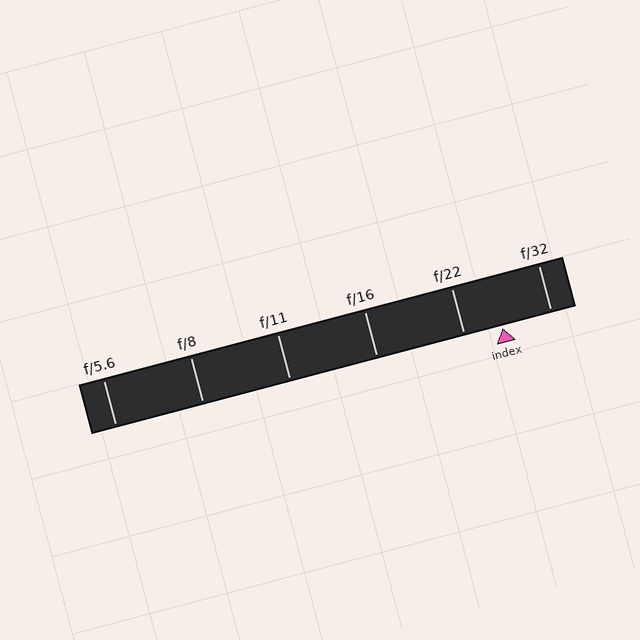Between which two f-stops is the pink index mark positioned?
The index mark is between f/22 and f/32.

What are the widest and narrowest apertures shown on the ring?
The widest aperture shown is f/5.6 and the narrowest is f/32.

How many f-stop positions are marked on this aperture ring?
There are 6 f-stop positions marked.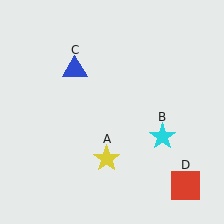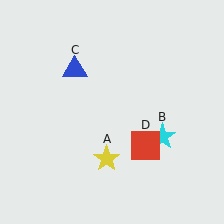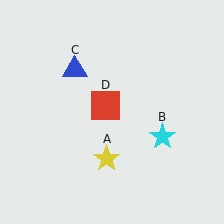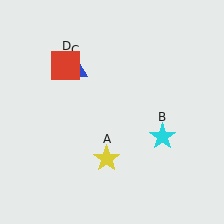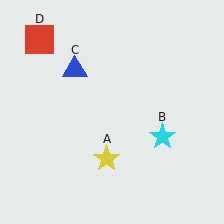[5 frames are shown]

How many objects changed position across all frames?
1 object changed position: red square (object D).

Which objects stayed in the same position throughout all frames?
Yellow star (object A) and cyan star (object B) and blue triangle (object C) remained stationary.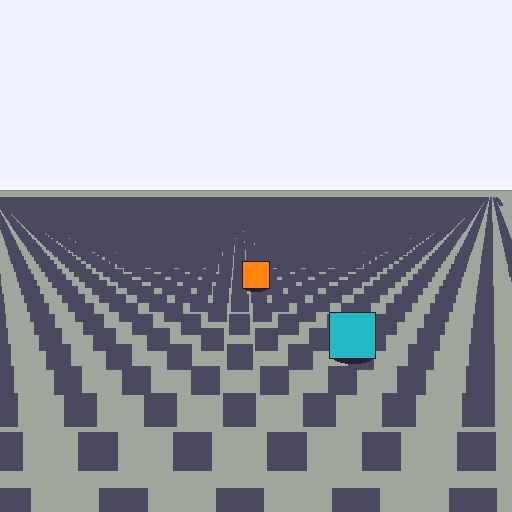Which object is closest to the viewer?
The cyan square is closest. The texture marks near it are larger and more spread out.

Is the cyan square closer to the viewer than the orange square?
Yes. The cyan square is closer — you can tell from the texture gradient: the ground texture is coarser near it.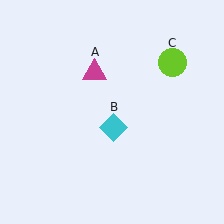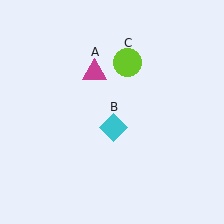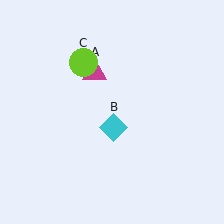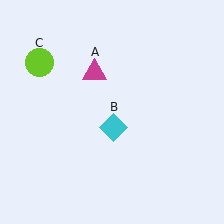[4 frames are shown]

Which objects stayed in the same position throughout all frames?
Magenta triangle (object A) and cyan diamond (object B) remained stationary.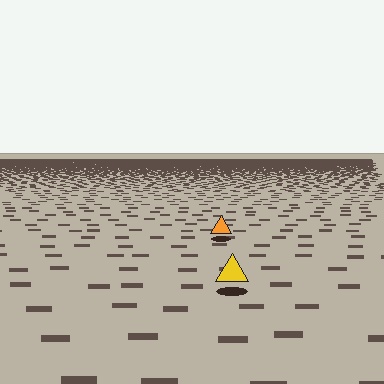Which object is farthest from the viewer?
The orange triangle is farthest from the viewer. It appears smaller and the ground texture around it is denser.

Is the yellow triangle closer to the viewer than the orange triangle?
Yes. The yellow triangle is closer — you can tell from the texture gradient: the ground texture is coarser near it.